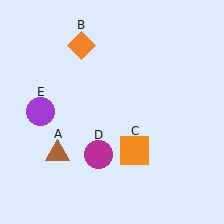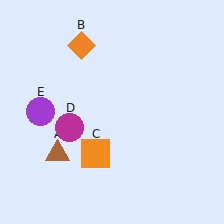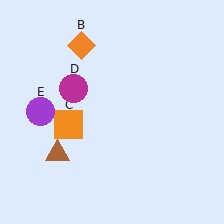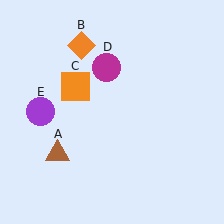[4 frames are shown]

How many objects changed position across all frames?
2 objects changed position: orange square (object C), magenta circle (object D).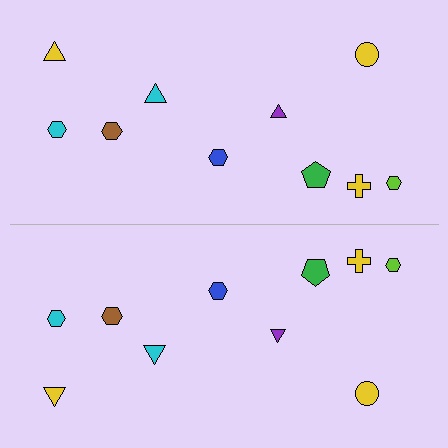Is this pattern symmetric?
Yes, this pattern has bilateral (reflection) symmetry.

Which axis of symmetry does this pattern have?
The pattern has a horizontal axis of symmetry running through the center of the image.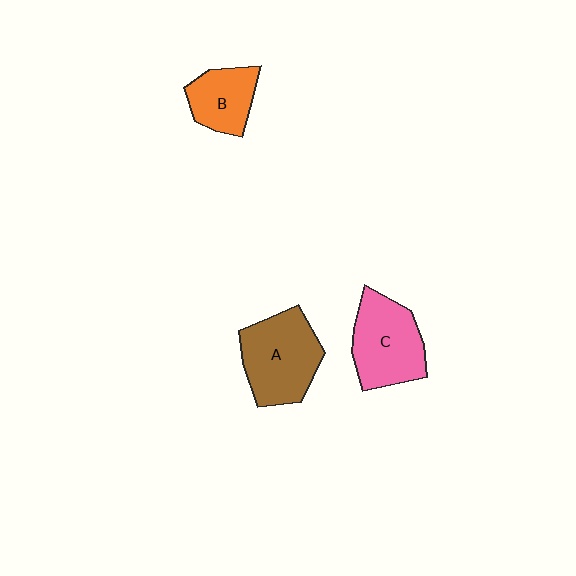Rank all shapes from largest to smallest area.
From largest to smallest: A (brown), C (pink), B (orange).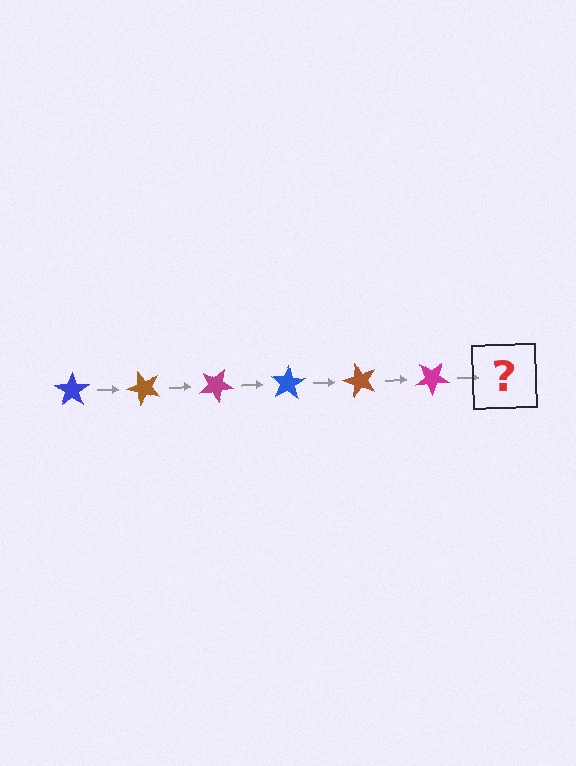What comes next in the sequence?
The next element should be a blue star, rotated 300 degrees from the start.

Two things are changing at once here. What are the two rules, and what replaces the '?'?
The two rules are that it rotates 50 degrees each step and the color cycles through blue, brown, and magenta. The '?' should be a blue star, rotated 300 degrees from the start.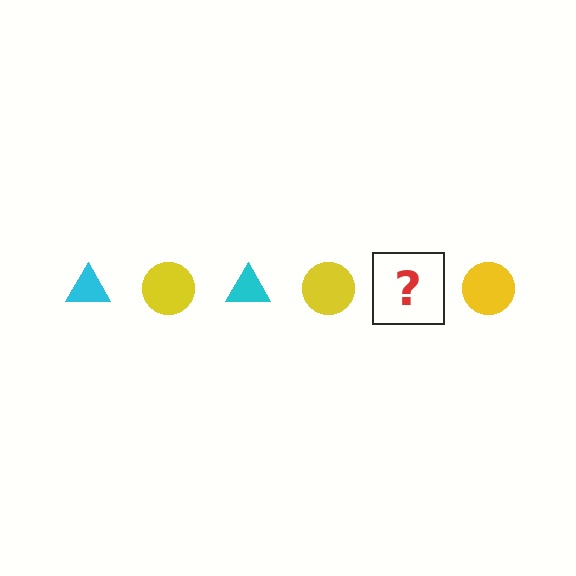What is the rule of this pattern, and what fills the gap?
The rule is that the pattern alternates between cyan triangle and yellow circle. The gap should be filled with a cyan triangle.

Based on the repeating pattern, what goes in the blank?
The blank should be a cyan triangle.